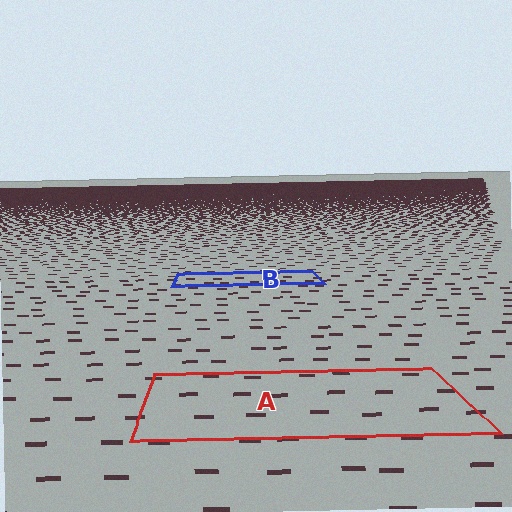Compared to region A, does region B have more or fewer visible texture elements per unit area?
Region B has more texture elements per unit area — they are packed more densely because it is farther away.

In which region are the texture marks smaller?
The texture marks are smaller in region B, because it is farther away.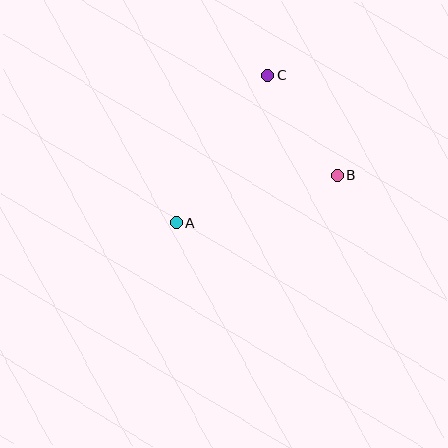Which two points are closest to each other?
Points B and C are closest to each other.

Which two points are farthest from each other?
Points A and C are farthest from each other.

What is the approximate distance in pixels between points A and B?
The distance between A and B is approximately 167 pixels.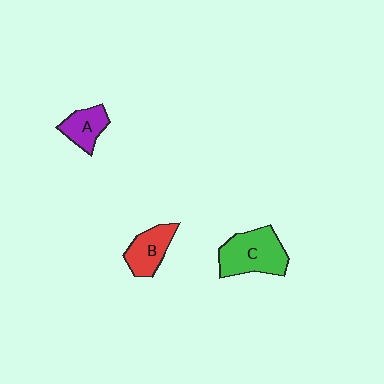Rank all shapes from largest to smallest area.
From largest to smallest: C (green), B (red), A (purple).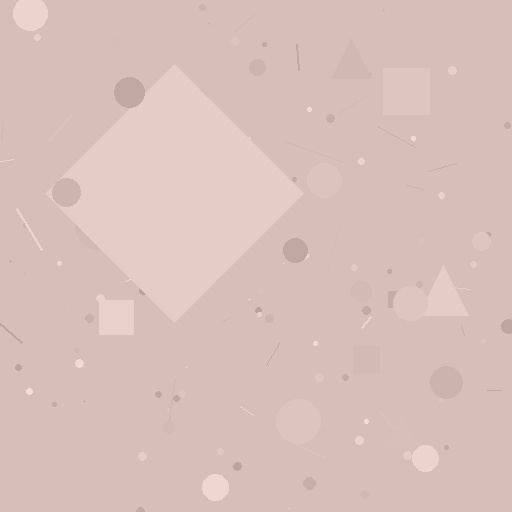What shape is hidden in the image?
A diamond is hidden in the image.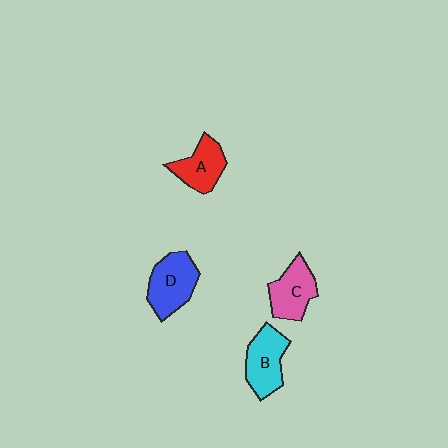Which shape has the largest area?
Shape D (blue).